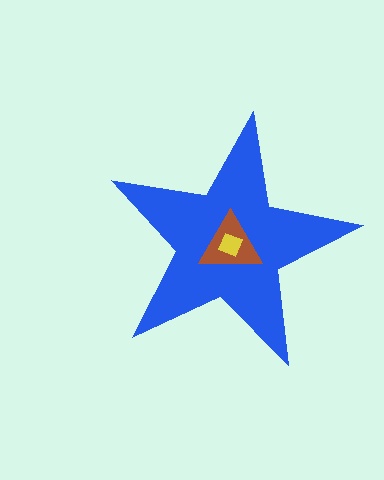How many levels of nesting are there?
3.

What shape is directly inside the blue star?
The brown triangle.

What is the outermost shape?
The blue star.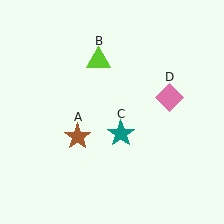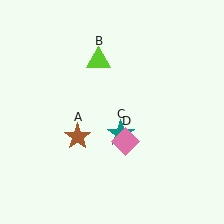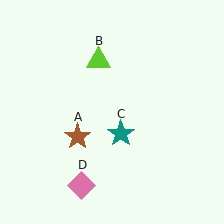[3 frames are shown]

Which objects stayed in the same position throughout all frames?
Brown star (object A) and lime triangle (object B) and teal star (object C) remained stationary.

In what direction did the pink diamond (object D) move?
The pink diamond (object D) moved down and to the left.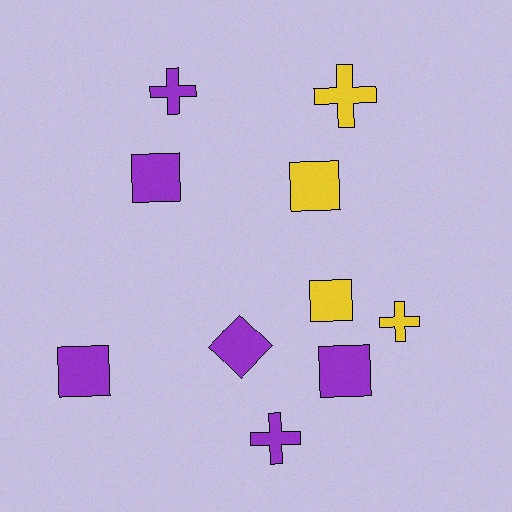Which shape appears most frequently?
Square, with 5 objects.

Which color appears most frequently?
Purple, with 6 objects.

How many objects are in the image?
There are 10 objects.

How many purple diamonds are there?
There is 1 purple diamond.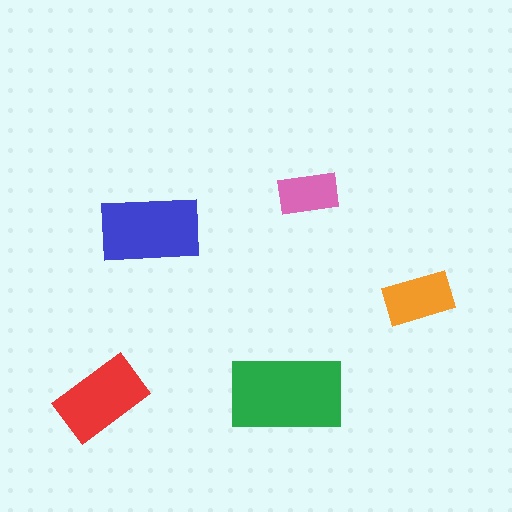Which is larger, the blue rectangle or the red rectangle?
The blue one.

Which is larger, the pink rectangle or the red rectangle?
The red one.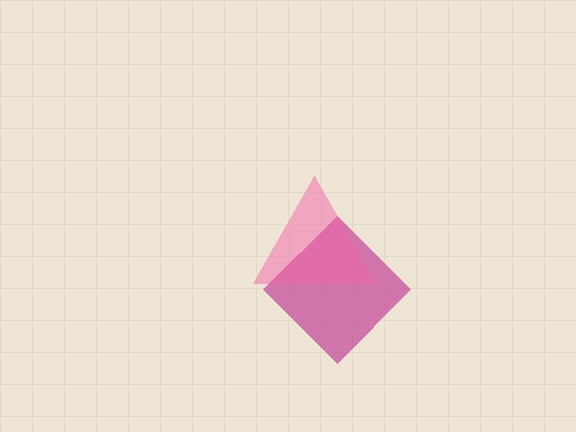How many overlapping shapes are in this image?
There are 2 overlapping shapes in the image.